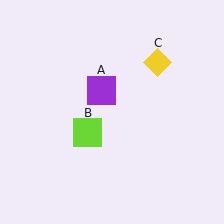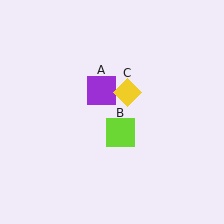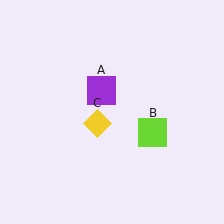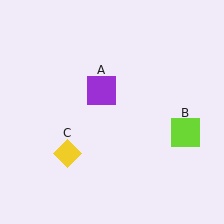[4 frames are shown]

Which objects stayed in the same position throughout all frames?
Purple square (object A) remained stationary.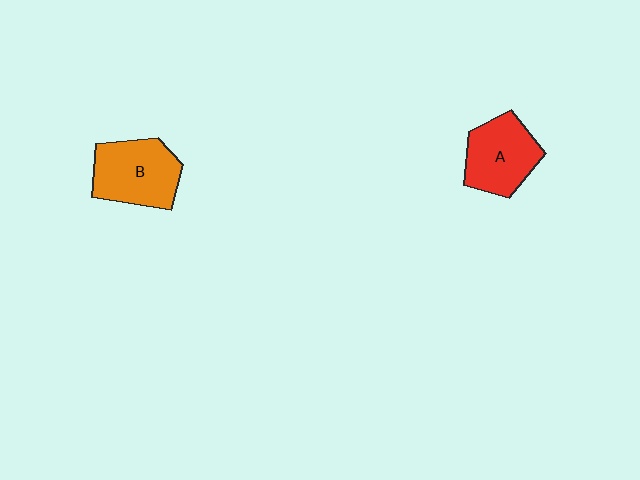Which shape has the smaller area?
Shape A (red).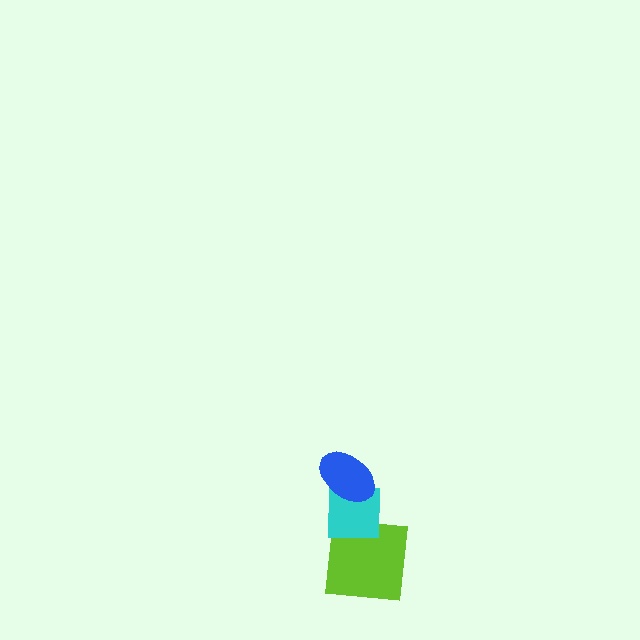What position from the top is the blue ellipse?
The blue ellipse is 1st from the top.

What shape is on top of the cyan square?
The blue ellipse is on top of the cyan square.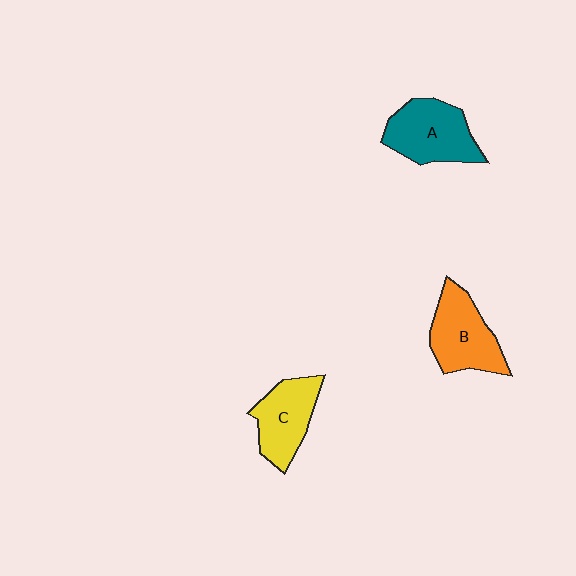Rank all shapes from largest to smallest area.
From largest to smallest: A (teal), B (orange), C (yellow).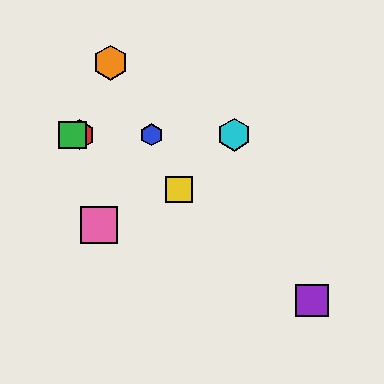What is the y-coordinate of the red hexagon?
The red hexagon is at y≈135.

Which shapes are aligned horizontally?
The red hexagon, the blue hexagon, the green square, the cyan hexagon are aligned horizontally.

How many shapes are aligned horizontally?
4 shapes (the red hexagon, the blue hexagon, the green square, the cyan hexagon) are aligned horizontally.